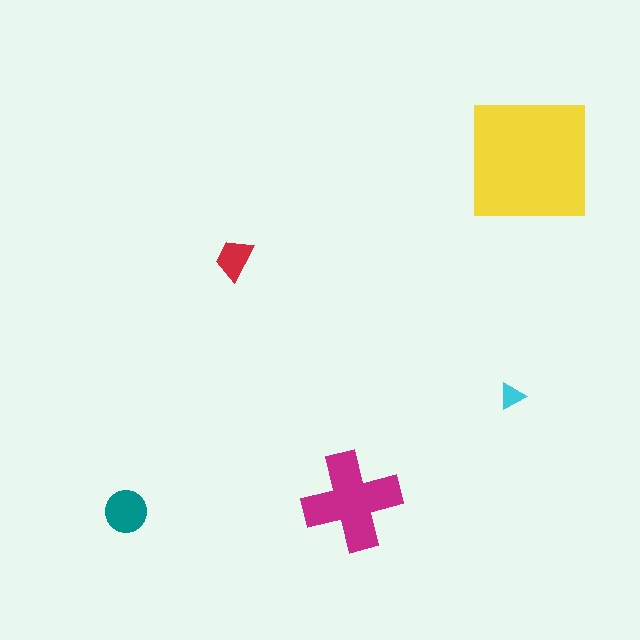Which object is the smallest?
The cyan triangle.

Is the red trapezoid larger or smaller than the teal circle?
Smaller.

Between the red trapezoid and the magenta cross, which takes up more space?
The magenta cross.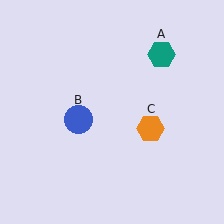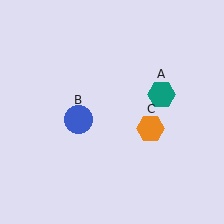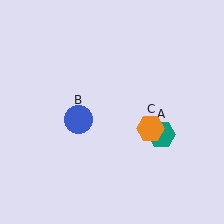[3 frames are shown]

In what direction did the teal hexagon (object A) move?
The teal hexagon (object A) moved down.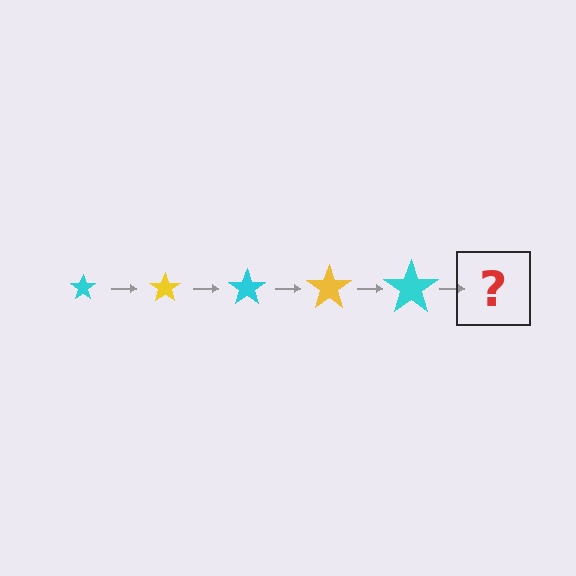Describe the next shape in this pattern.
It should be a yellow star, larger than the previous one.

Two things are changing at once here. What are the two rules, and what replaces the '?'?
The two rules are that the star grows larger each step and the color cycles through cyan and yellow. The '?' should be a yellow star, larger than the previous one.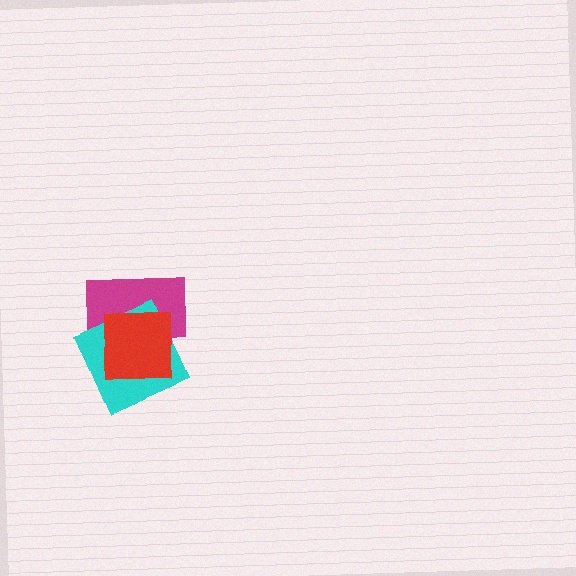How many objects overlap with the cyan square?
2 objects overlap with the cyan square.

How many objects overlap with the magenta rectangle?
2 objects overlap with the magenta rectangle.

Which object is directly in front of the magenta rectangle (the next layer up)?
The cyan square is directly in front of the magenta rectangle.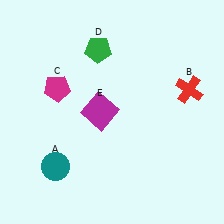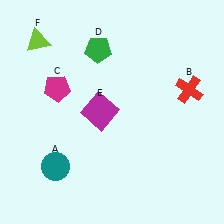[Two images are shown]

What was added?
A lime triangle (F) was added in Image 2.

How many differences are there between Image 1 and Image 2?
There is 1 difference between the two images.